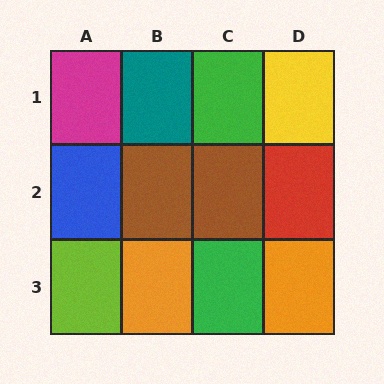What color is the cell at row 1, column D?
Yellow.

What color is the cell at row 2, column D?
Red.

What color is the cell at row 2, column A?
Blue.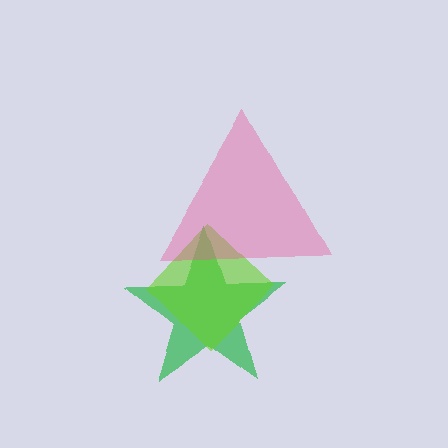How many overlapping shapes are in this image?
There are 3 overlapping shapes in the image.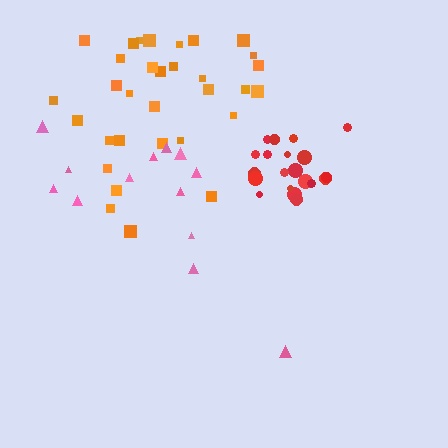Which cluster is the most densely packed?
Red.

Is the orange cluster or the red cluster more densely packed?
Red.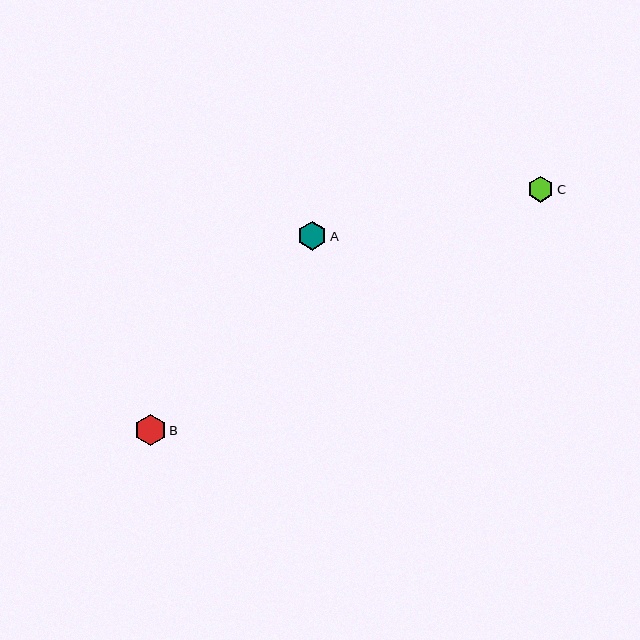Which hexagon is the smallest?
Hexagon C is the smallest with a size of approximately 26 pixels.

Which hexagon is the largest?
Hexagon B is the largest with a size of approximately 32 pixels.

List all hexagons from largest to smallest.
From largest to smallest: B, A, C.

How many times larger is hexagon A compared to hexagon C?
Hexagon A is approximately 1.1 times the size of hexagon C.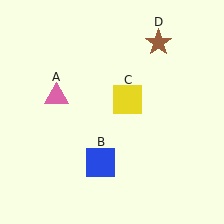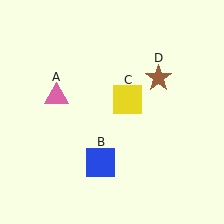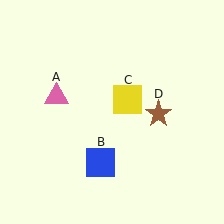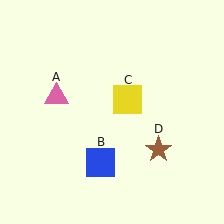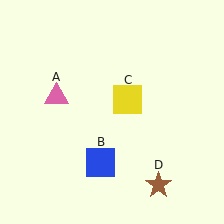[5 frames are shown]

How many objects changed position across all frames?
1 object changed position: brown star (object D).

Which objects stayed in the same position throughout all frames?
Pink triangle (object A) and blue square (object B) and yellow square (object C) remained stationary.